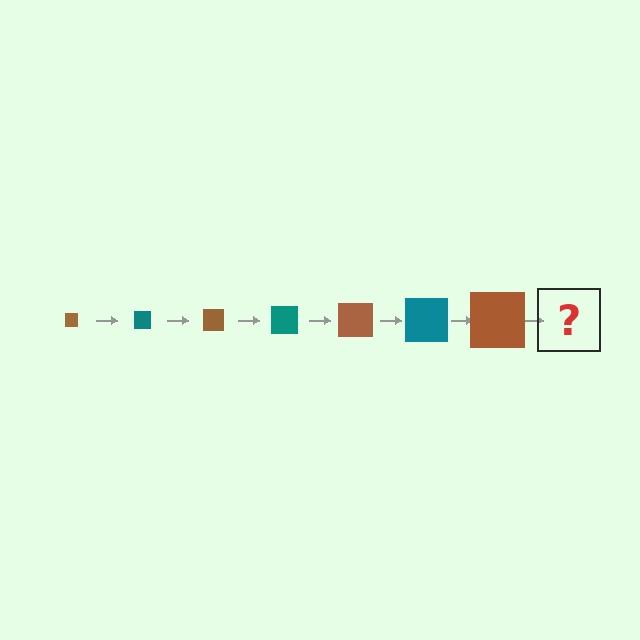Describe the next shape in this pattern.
It should be a teal square, larger than the previous one.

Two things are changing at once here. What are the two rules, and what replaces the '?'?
The two rules are that the square grows larger each step and the color cycles through brown and teal. The '?' should be a teal square, larger than the previous one.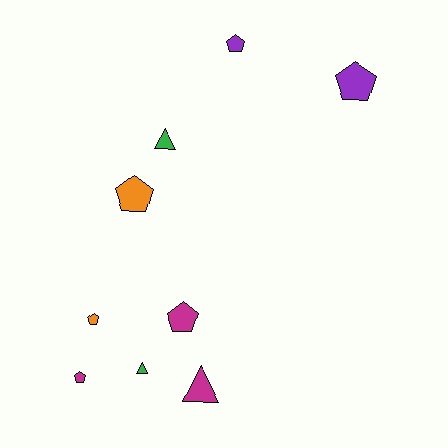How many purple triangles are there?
There are no purple triangles.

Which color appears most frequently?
Magenta, with 3 objects.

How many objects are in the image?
There are 9 objects.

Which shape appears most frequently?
Pentagon, with 6 objects.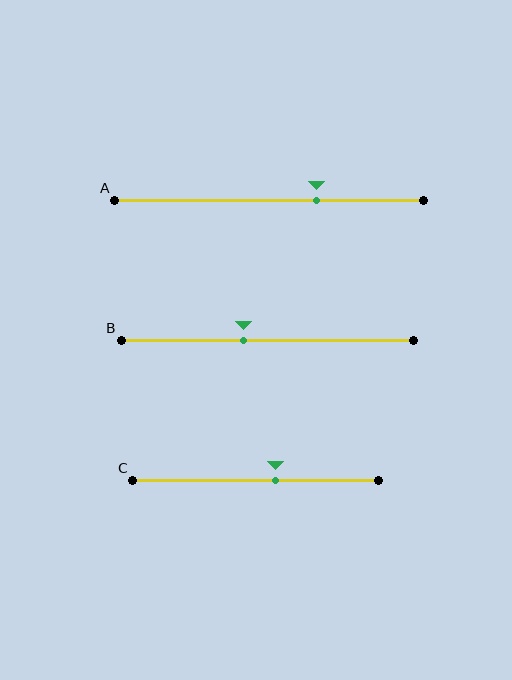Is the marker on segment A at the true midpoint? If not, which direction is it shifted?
No, the marker on segment A is shifted to the right by about 15% of the segment length.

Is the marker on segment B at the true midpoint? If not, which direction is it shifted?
No, the marker on segment B is shifted to the left by about 8% of the segment length.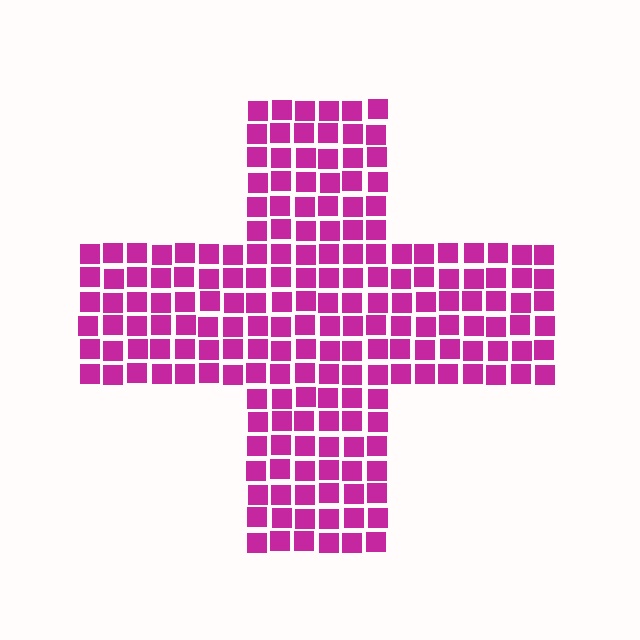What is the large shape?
The large shape is a cross.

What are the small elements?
The small elements are squares.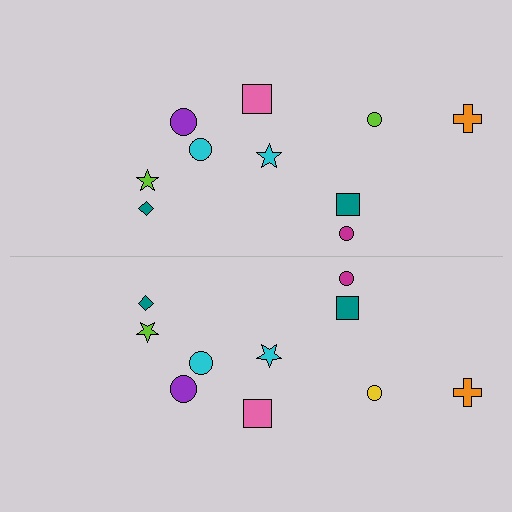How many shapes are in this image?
There are 20 shapes in this image.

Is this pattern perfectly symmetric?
No, the pattern is not perfectly symmetric. The yellow circle on the bottom side breaks the symmetry — its mirror counterpart is lime.